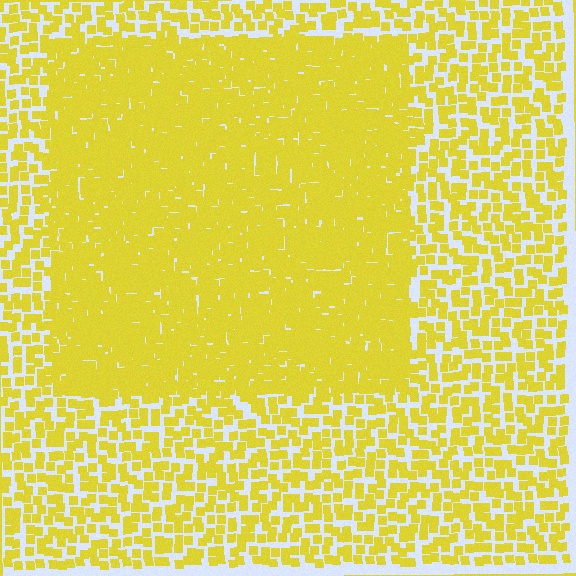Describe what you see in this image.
The image contains small yellow elements arranged at two different densities. A rectangle-shaped region is visible where the elements are more densely packed than the surrounding area.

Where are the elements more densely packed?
The elements are more densely packed inside the rectangle boundary.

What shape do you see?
I see a rectangle.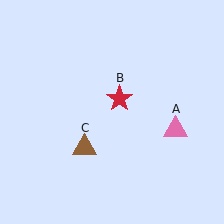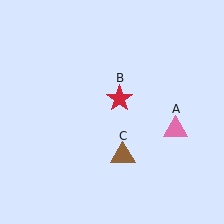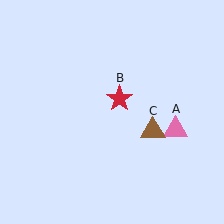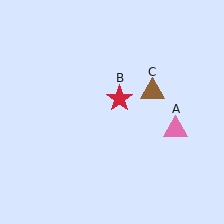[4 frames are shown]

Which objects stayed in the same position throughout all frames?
Pink triangle (object A) and red star (object B) remained stationary.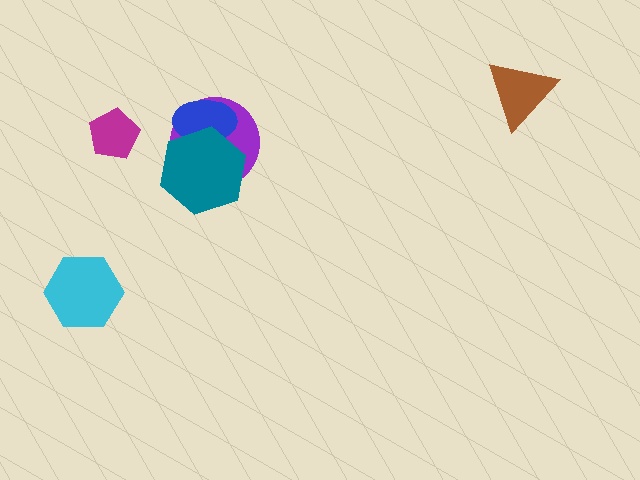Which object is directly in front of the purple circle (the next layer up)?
The blue ellipse is directly in front of the purple circle.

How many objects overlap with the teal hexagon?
2 objects overlap with the teal hexagon.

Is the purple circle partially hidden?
Yes, it is partially covered by another shape.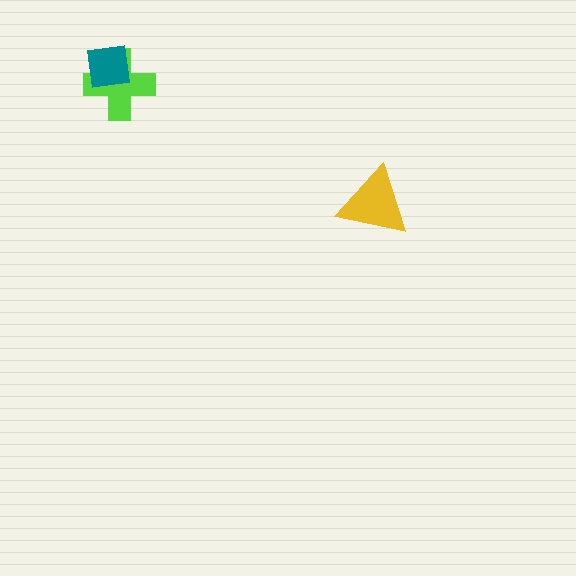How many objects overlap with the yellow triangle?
0 objects overlap with the yellow triangle.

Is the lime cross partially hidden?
Yes, it is partially covered by another shape.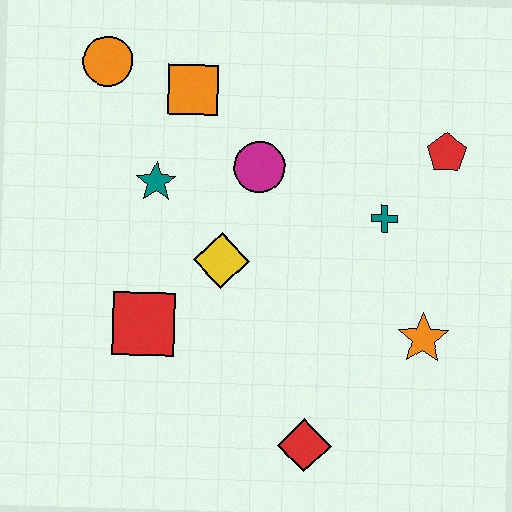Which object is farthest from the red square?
The red pentagon is farthest from the red square.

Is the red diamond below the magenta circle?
Yes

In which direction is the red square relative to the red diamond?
The red square is to the left of the red diamond.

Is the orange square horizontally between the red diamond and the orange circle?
Yes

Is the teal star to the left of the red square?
No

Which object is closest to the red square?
The yellow diamond is closest to the red square.